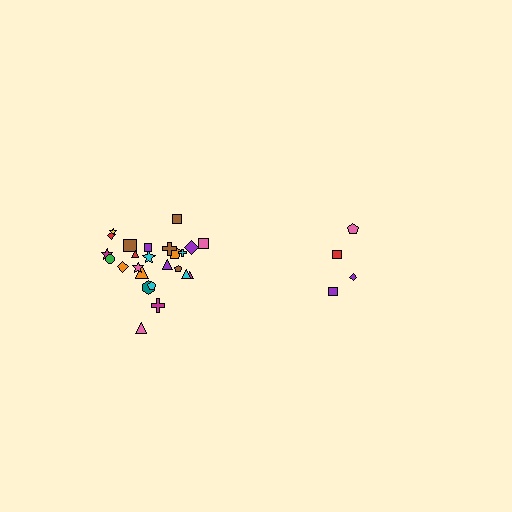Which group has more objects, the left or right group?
The left group.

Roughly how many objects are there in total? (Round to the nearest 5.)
Roughly 30 objects in total.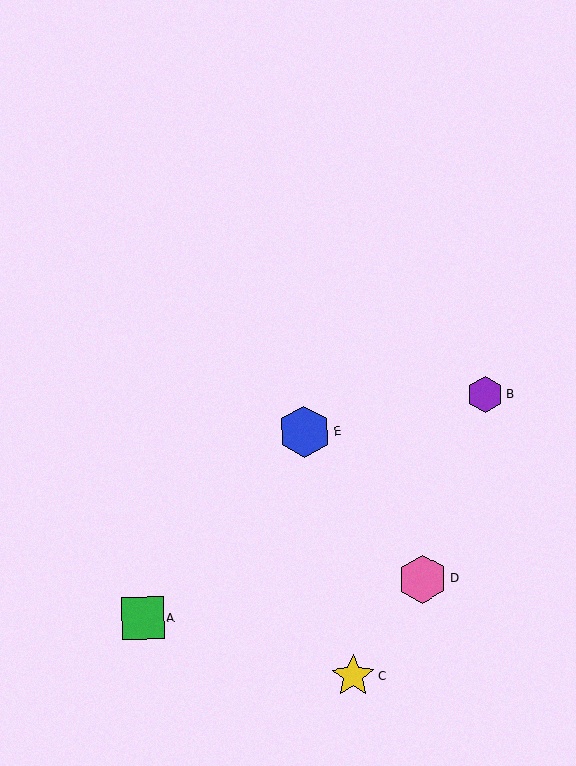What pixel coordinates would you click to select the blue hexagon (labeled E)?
Click at (304, 432) to select the blue hexagon E.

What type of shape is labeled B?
Shape B is a purple hexagon.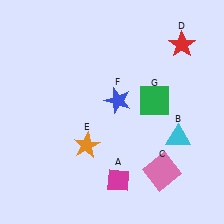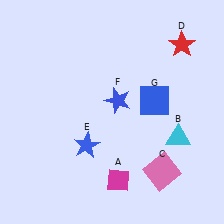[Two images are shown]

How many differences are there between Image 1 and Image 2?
There are 2 differences between the two images.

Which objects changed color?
E changed from orange to blue. G changed from green to blue.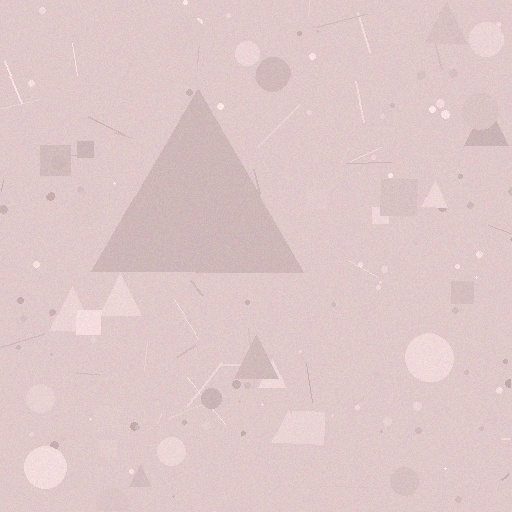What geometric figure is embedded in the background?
A triangle is embedded in the background.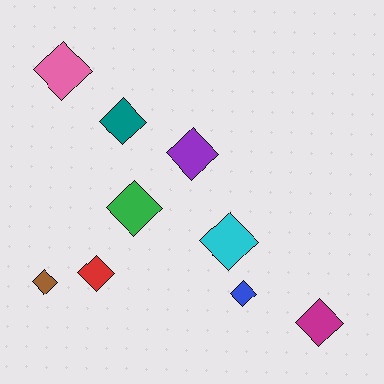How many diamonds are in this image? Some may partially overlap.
There are 9 diamonds.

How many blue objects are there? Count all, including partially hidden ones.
There is 1 blue object.